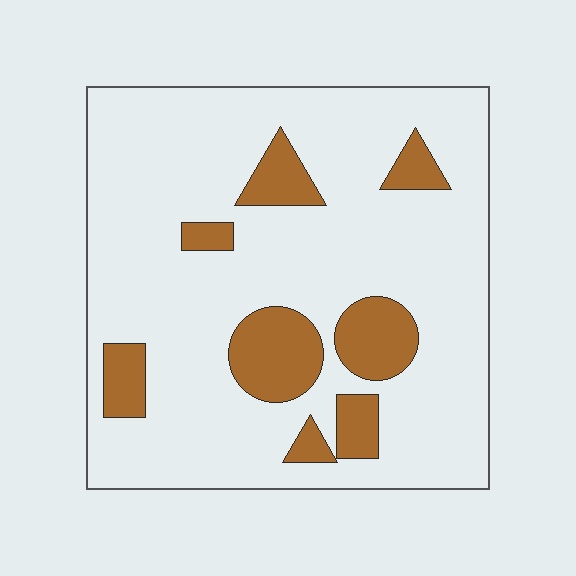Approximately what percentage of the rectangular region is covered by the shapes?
Approximately 15%.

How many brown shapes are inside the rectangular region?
8.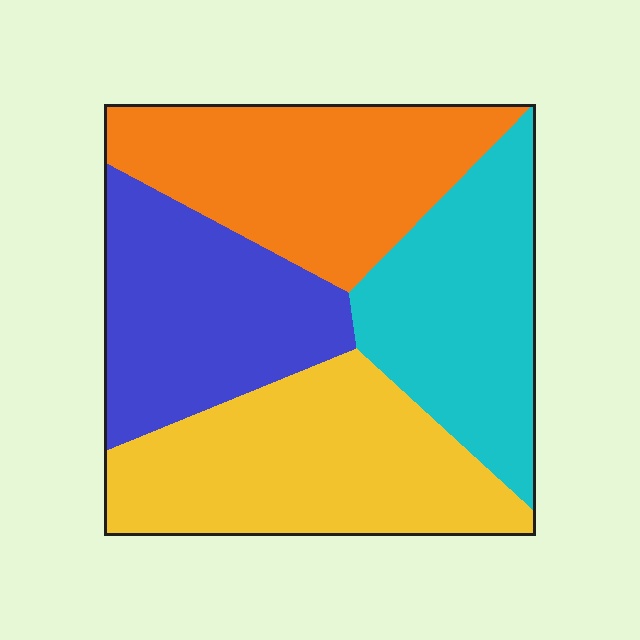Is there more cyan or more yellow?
Yellow.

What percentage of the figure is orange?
Orange takes up about one quarter (1/4) of the figure.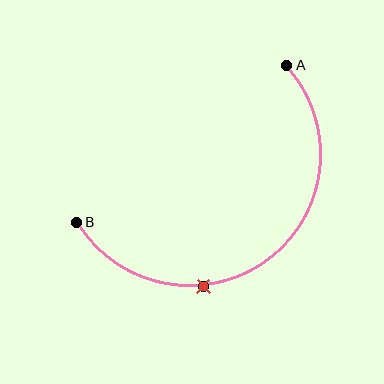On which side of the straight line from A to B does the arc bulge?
The arc bulges below and to the right of the straight line connecting A and B.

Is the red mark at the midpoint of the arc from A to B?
No. The red mark lies on the arc but is closer to endpoint B. The arc midpoint would be at the point on the curve equidistant along the arc from both A and B.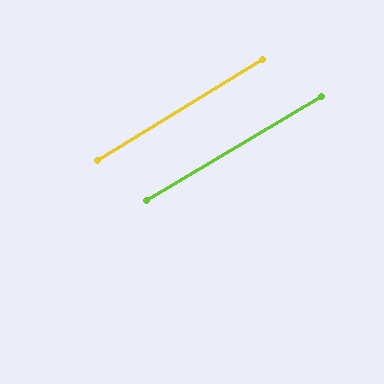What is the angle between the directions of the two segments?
Approximately 1 degree.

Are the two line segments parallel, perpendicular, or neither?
Parallel — their directions differ by only 0.8°.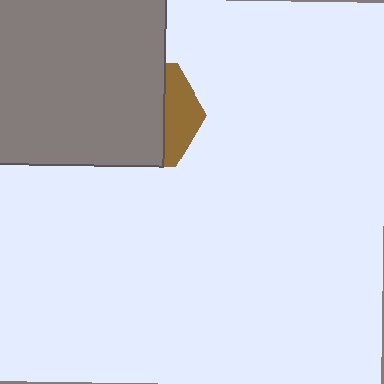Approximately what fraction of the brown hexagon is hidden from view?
Roughly 70% of the brown hexagon is hidden behind the gray rectangle.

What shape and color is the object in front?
The object in front is a gray rectangle.